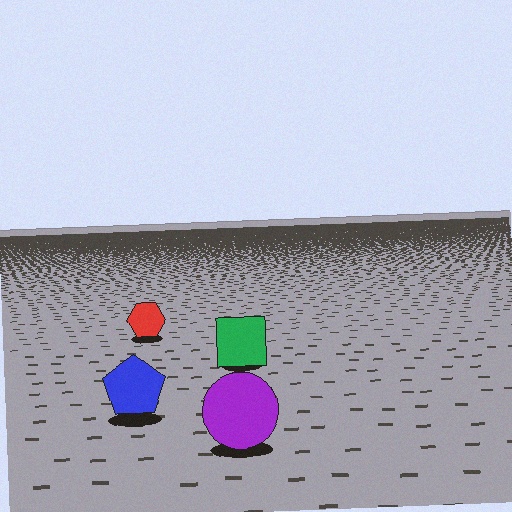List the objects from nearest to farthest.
From nearest to farthest: the purple circle, the blue pentagon, the green square, the red hexagon.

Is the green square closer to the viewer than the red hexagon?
Yes. The green square is closer — you can tell from the texture gradient: the ground texture is coarser near it.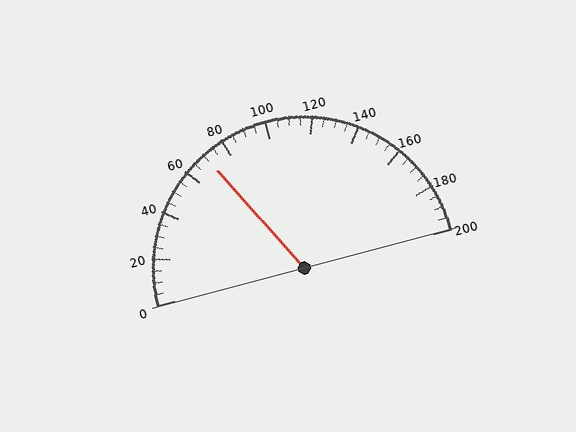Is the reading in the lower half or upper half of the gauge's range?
The reading is in the lower half of the range (0 to 200).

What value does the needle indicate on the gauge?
The needle indicates approximately 70.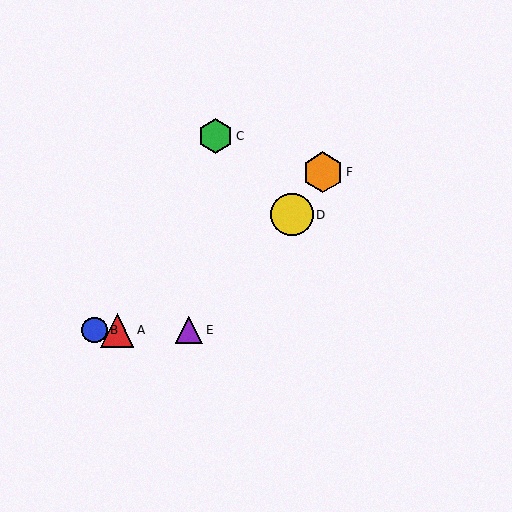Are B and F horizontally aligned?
No, B is at y≈330 and F is at y≈172.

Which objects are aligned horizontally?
Objects A, B, E are aligned horizontally.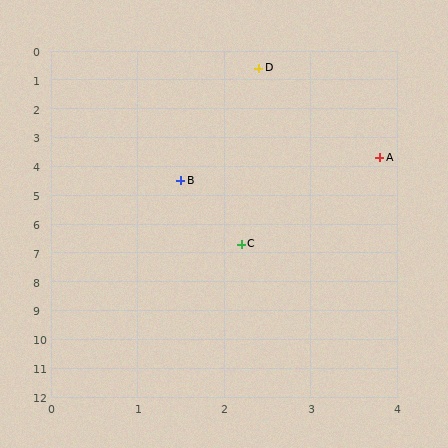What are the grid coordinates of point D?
Point D is at approximately (2.4, 0.6).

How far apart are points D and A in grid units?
Points D and A are about 3.4 grid units apart.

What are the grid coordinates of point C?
Point C is at approximately (2.2, 6.7).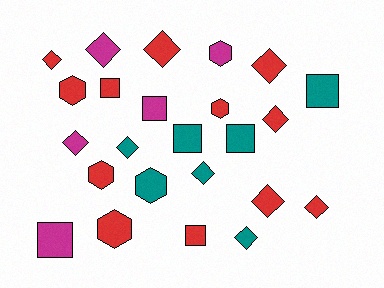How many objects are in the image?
There are 24 objects.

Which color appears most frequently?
Red, with 12 objects.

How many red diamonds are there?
There are 6 red diamonds.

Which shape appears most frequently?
Diamond, with 11 objects.